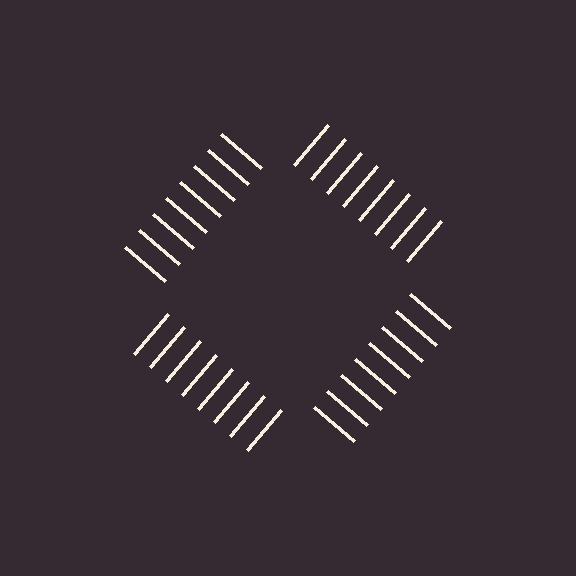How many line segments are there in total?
32 — 8 along each of the 4 edges.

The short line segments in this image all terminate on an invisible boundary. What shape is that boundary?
An illusory square — the line segments terminate on its edges but no continuous stroke is drawn.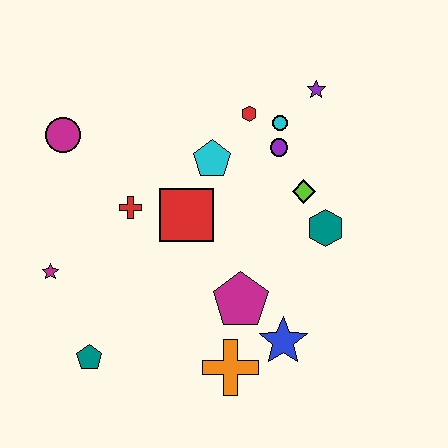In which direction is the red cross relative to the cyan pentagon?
The red cross is to the left of the cyan pentagon.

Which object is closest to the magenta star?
The teal pentagon is closest to the magenta star.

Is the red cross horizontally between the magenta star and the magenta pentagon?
Yes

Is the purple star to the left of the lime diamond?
No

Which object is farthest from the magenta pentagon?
The magenta circle is farthest from the magenta pentagon.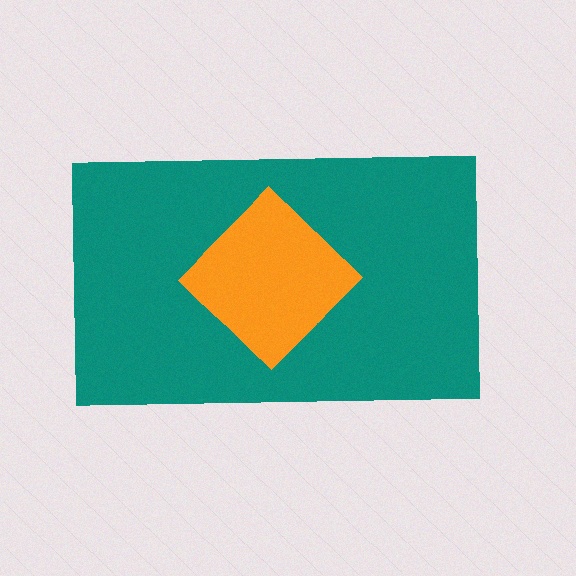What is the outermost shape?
The teal rectangle.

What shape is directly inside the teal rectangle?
The orange diamond.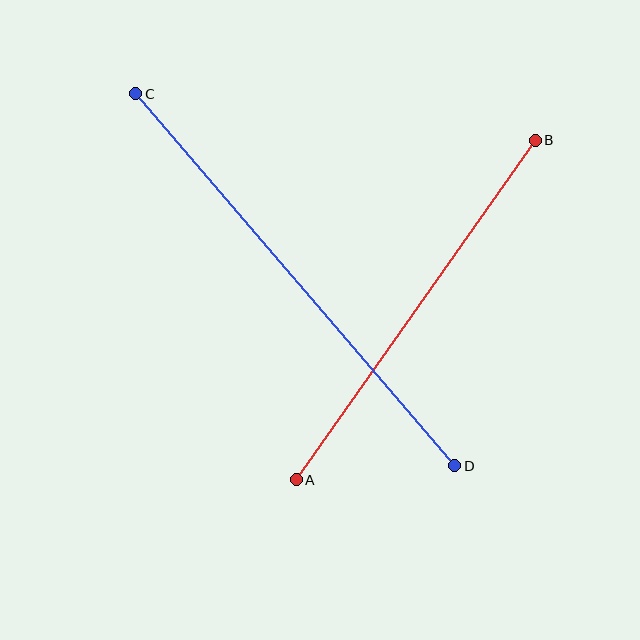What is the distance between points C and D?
The distance is approximately 490 pixels.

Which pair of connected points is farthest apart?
Points C and D are farthest apart.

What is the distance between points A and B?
The distance is approximately 415 pixels.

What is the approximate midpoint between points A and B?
The midpoint is at approximately (416, 310) pixels.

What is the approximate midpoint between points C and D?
The midpoint is at approximately (295, 280) pixels.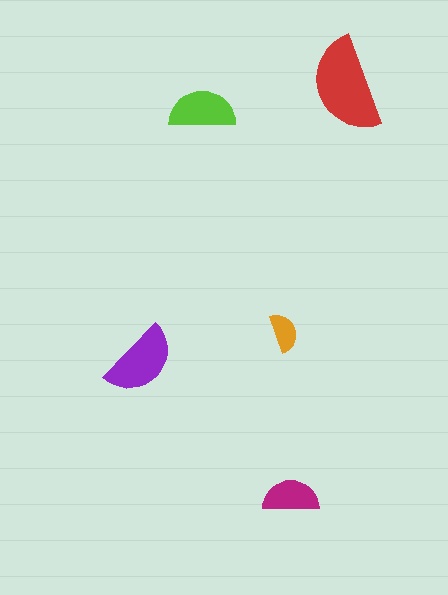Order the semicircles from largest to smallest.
the red one, the purple one, the lime one, the magenta one, the orange one.